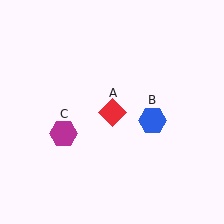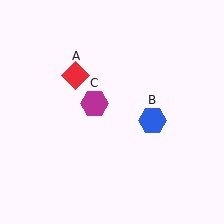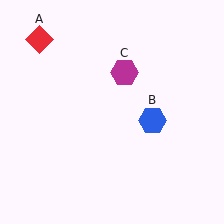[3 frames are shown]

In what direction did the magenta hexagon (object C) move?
The magenta hexagon (object C) moved up and to the right.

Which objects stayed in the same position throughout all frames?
Blue hexagon (object B) remained stationary.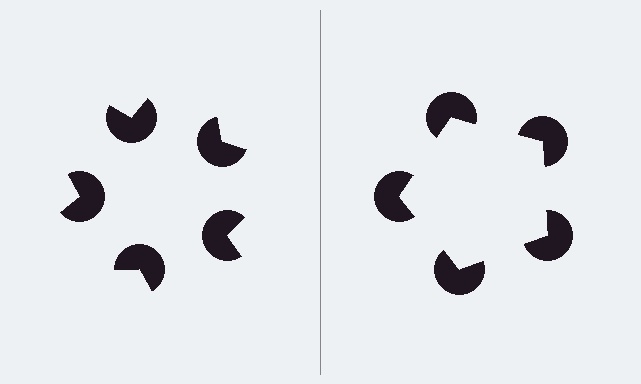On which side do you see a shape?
An illusory pentagon appears on the right side. On the left side the wedge cuts are rotated, so no coherent shape forms.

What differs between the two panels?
The pac-man discs are positioned identically on both sides; only the wedge orientations differ. On the right they align to a pentagon; on the left they are misaligned.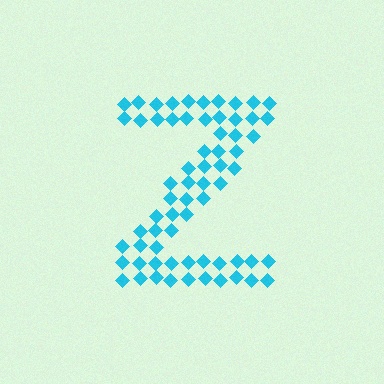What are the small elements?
The small elements are diamonds.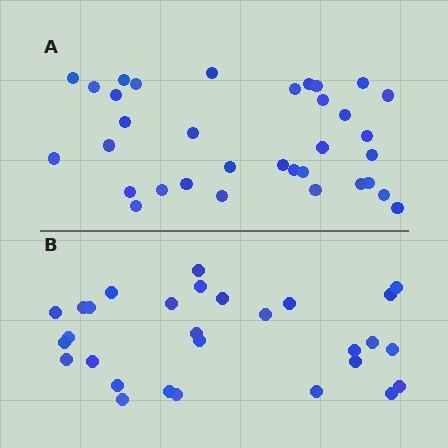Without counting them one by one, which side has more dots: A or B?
Region A (the top region) has more dots.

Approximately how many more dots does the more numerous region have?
Region A has about 5 more dots than region B.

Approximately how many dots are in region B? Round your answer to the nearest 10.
About 30 dots. (The exact count is 29, which rounds to 30.)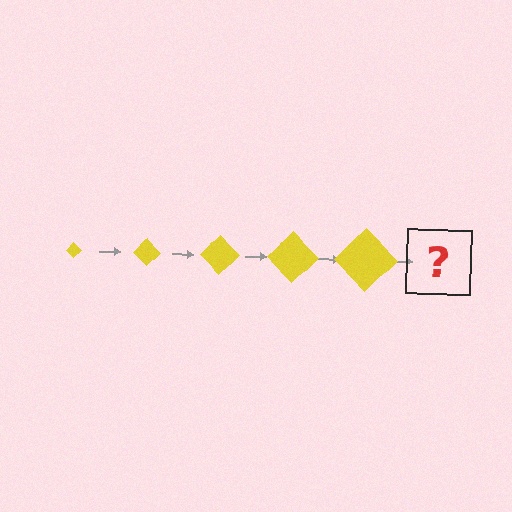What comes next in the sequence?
The next element should be a yellow diamond, larger than the previous one.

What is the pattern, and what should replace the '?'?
The pattern is that the diamond gets progressively larger each step. The '?' should be a yellow diamond, larger than the previous one.